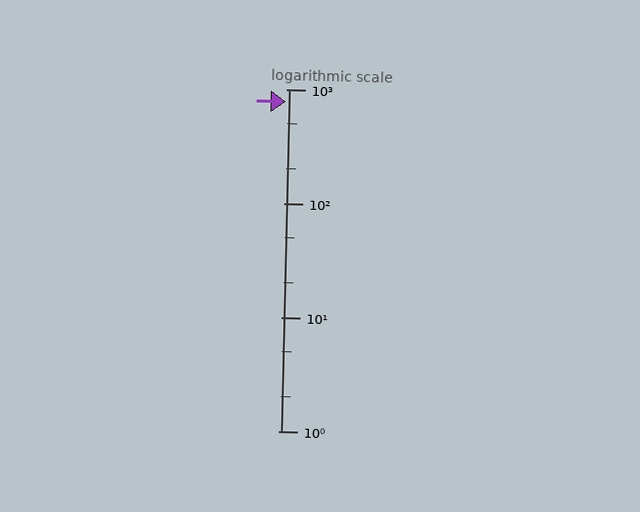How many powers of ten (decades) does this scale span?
The scale spans 3 decades, from 1 to 1000.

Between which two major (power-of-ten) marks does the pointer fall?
The pointer is between 100 and 1000.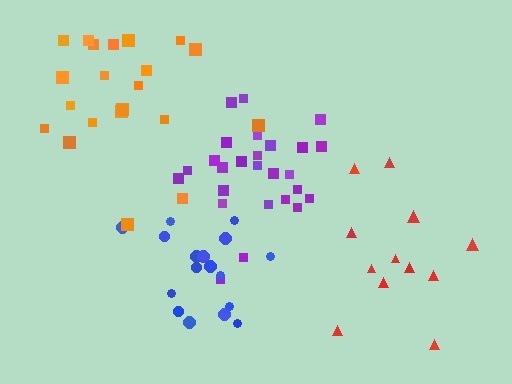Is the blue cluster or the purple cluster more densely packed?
Purple.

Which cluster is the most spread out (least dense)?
Red.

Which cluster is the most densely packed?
Purple.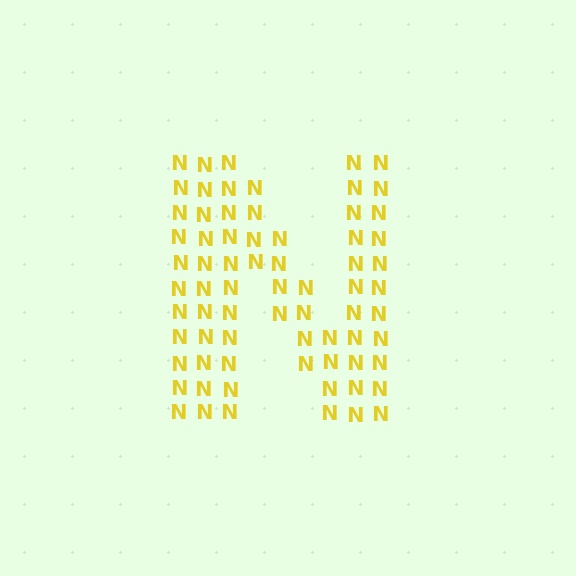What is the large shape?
The large shape is the letter N.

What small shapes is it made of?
It is made of small letter N's.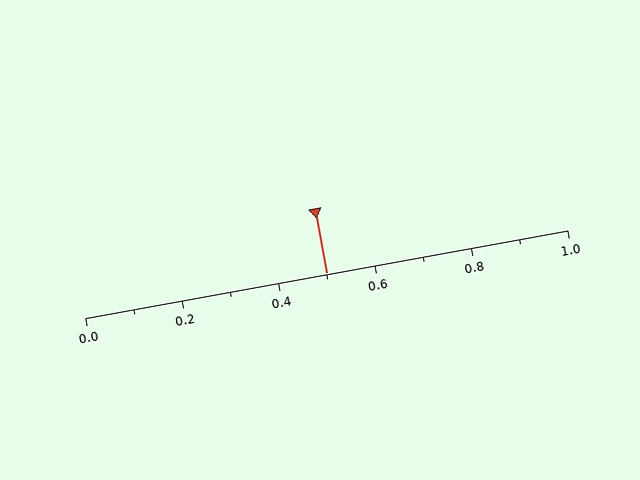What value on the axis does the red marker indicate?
The marker indicates approximately 0.5.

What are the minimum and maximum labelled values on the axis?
The axis runs from 0.0 to 1.0.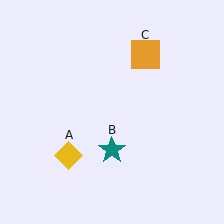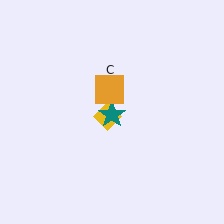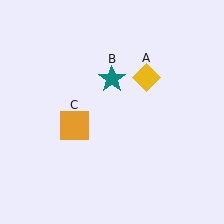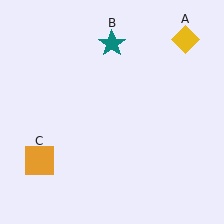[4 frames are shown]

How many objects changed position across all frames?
3 objects changed position: yellow diamond (object A), teal star (object B), orange square (object C).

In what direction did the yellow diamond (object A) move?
The yellow diamond (object A) moved up and to the right.